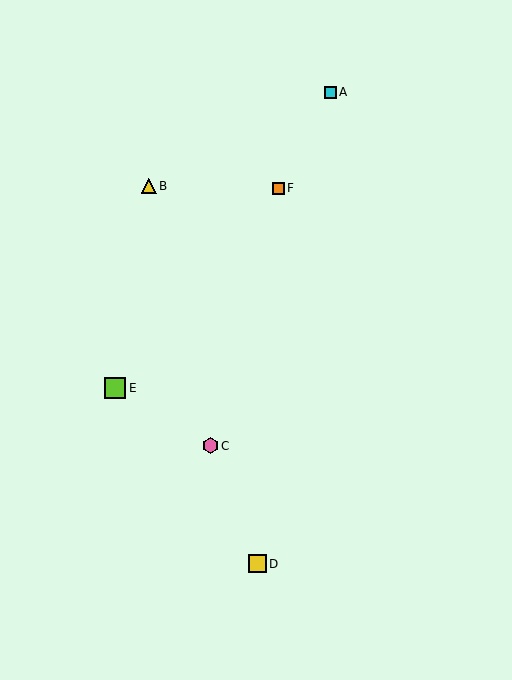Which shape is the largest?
The lime square (labeled E) is the largest.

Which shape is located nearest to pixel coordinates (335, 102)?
The cyan square (labeled A) at (330, 92) is nearest to that location.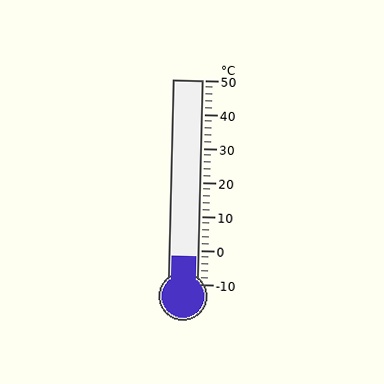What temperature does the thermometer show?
The thermometer shows approximately -2°C.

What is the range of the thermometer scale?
The thermometer scale ranges from -10°C to 50°C.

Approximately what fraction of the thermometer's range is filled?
The thermometer is filled to approximately 15% of its range.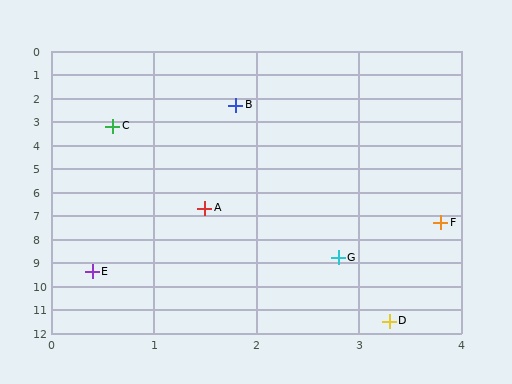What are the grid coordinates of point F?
Point F is at approximately (3.8, 7.3).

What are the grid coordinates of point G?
Point G is at approximately (2.8, 8.8).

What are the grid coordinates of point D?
Point D is at approximately (3.3, 11.5).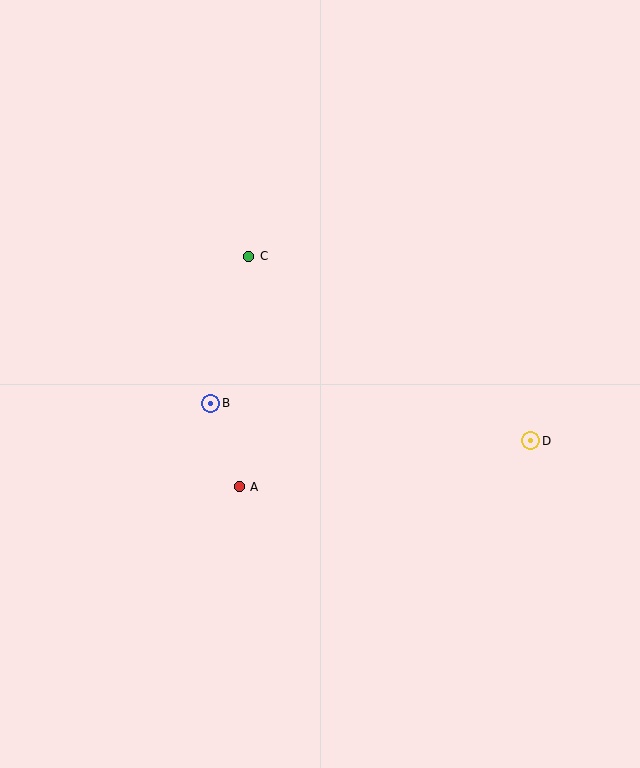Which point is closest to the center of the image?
Point B at (211, 403) is closest to the center.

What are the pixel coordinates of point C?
Point C is at (249, 256).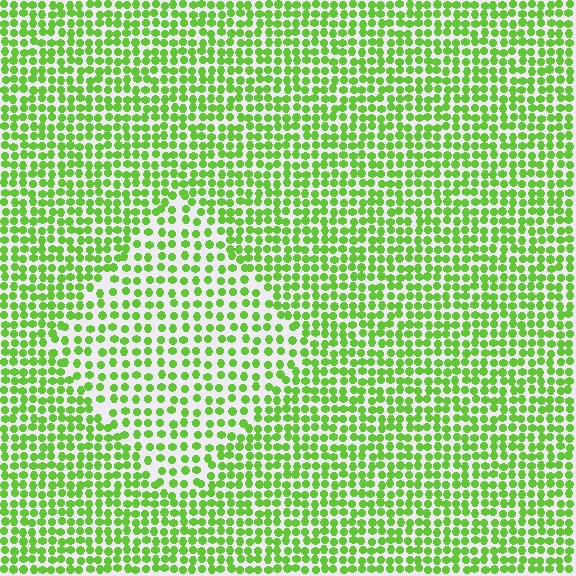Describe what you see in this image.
The image contains small lime elements arranged at two different densities. A diamond-shaped region is visible where the elements are less densely packed than the surrounding area.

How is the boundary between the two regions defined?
The boundary is defined by a change in element density (approximately 1.6x ratio). All elements are the same color, size, and shape.